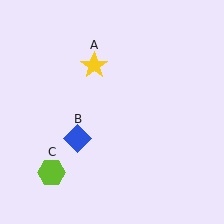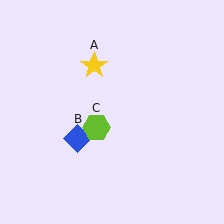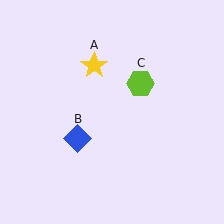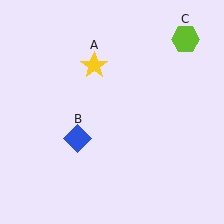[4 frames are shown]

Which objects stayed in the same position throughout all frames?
Yellow star (object A) and blue diamond (object B) remained stationary.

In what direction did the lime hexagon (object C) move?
The lime hexagon (object C) moved up and to the right.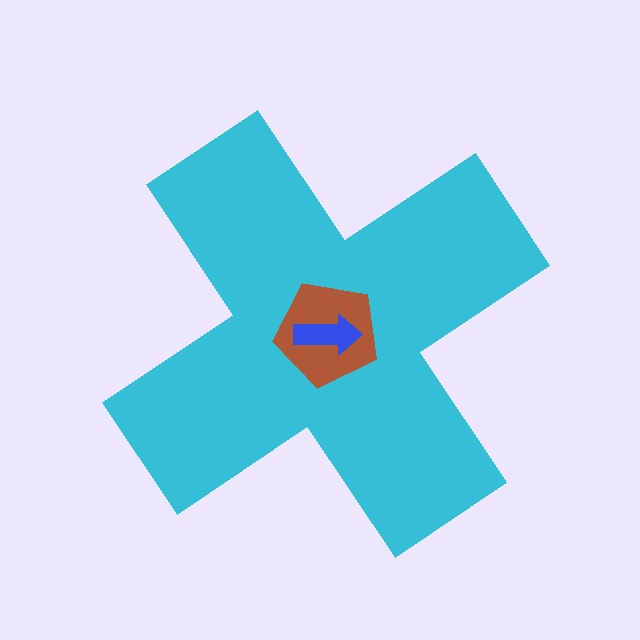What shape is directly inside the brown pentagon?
The blue arrow.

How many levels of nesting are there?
3.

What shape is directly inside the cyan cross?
The brown pentagon.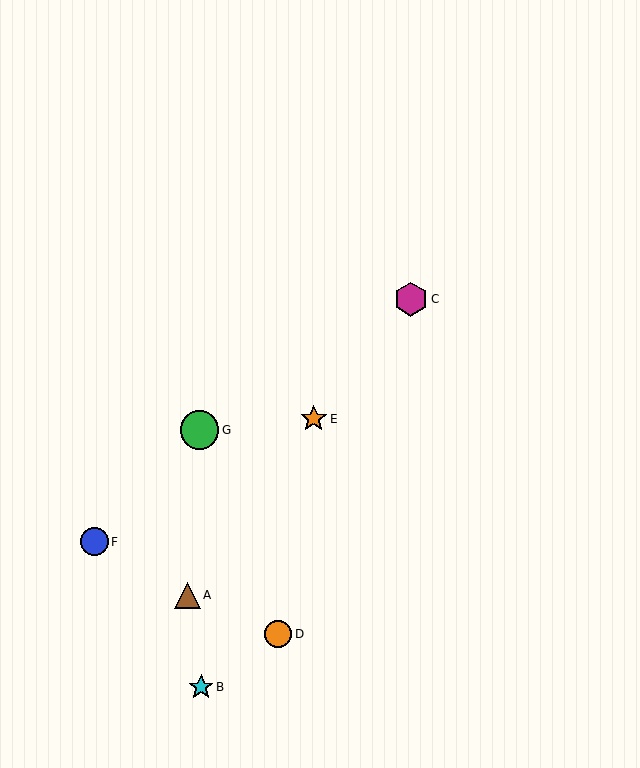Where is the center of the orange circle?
The center of the orange circle is at (278, 634).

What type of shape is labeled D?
Shape D is an orange circle.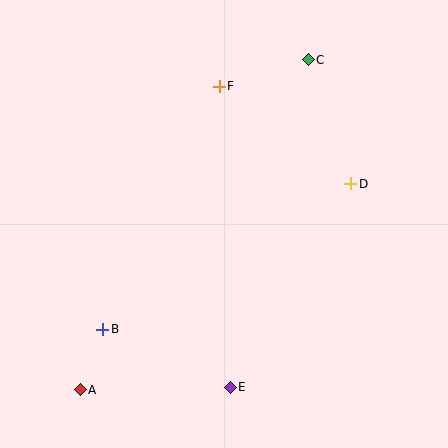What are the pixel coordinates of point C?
Point C is at (308, 60).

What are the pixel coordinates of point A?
Point A is at (80, 390).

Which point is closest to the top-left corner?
Point F is closest to the top-left corner.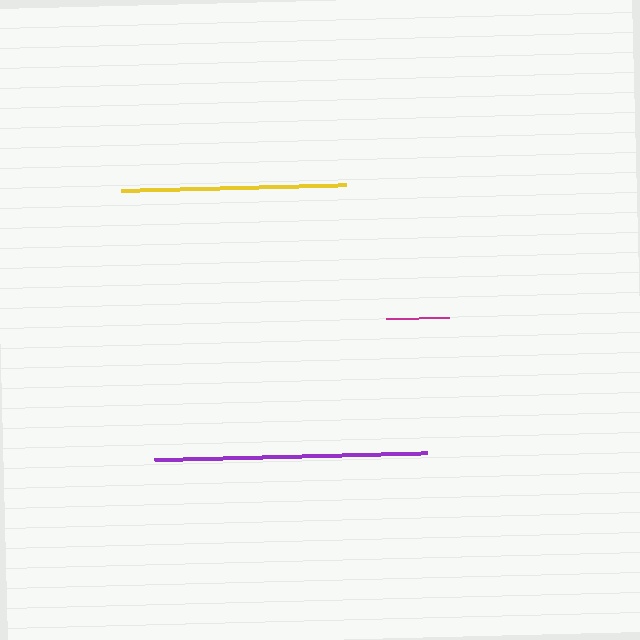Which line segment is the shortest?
The magenta line is the shortest at approximately 63 pixels.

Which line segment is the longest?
The purple line is the longest at approximately 273 pixels.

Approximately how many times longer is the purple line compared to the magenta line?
The purple line is approximately 4.3 times the length of the magenta line.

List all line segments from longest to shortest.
From longest to shortest: purple, yellow, magenta.